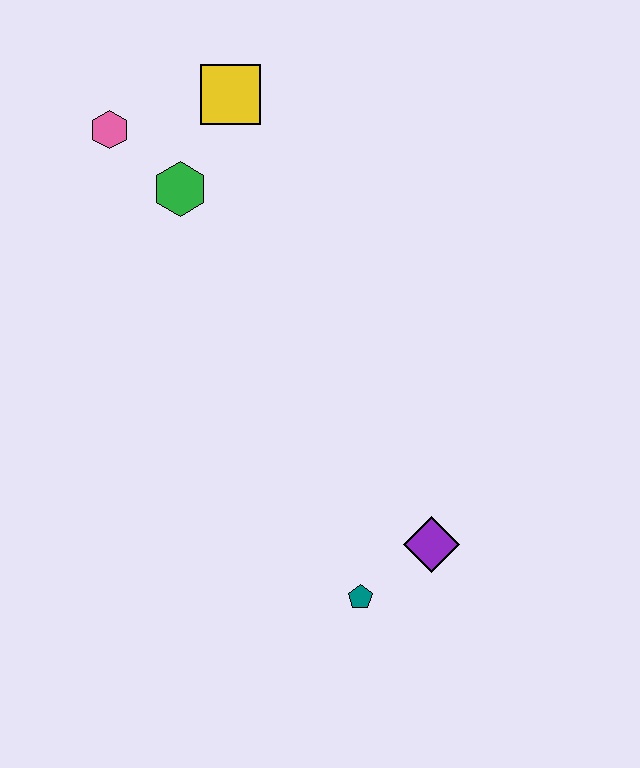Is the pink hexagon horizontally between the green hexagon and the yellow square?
No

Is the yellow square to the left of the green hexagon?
No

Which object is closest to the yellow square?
The green hexagon is closest to the yellow square.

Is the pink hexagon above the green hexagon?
Yes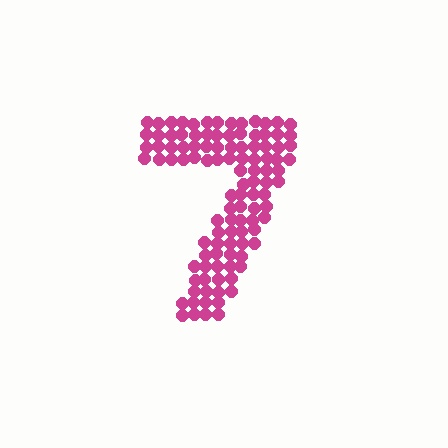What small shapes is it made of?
It is made of small circles.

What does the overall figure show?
The overall figure shows the digit 7.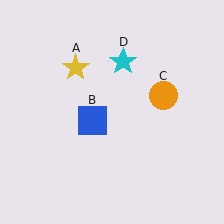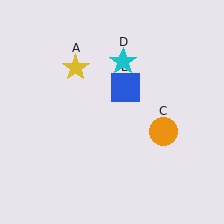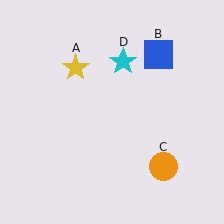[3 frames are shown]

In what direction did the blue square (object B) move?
The blue square (object B) moved up and to the right.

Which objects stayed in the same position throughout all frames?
Yellow star (object A) and cyan star (object D) remained stationary.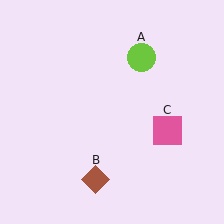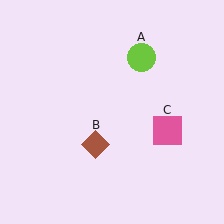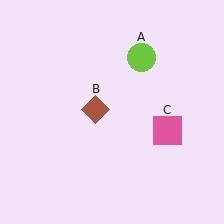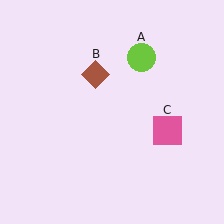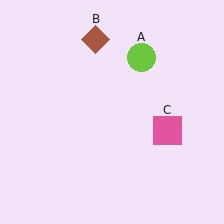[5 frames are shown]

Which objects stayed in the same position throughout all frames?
Lime circle (object A) and pink square (object C) remained stationary.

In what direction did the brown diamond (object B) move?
The brown diamond (object B) moved up.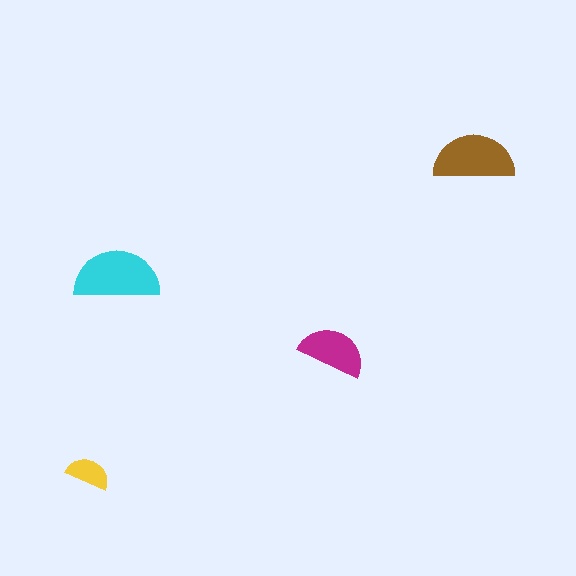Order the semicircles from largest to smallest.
the cyan one, the brown one, the magenta one, the yellow one.